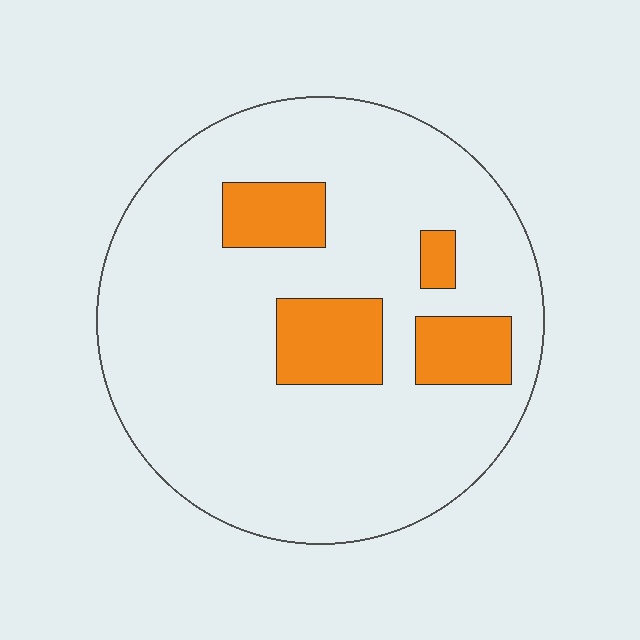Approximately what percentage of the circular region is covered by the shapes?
Approximately 15%.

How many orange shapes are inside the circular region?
4.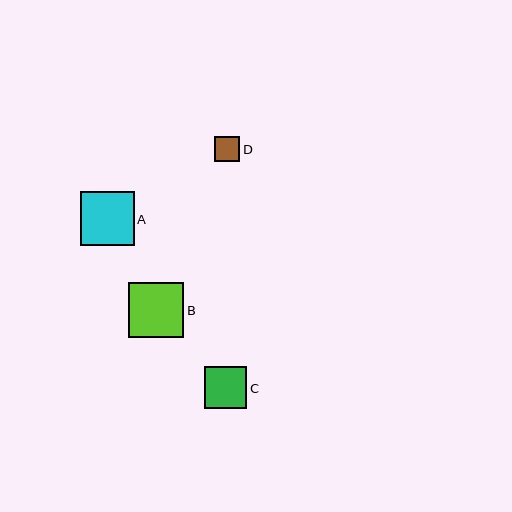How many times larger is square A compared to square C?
Square A is approximately 1.3 times the size of square C.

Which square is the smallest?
Square D is the smallest with a size of approximately 25 pixels.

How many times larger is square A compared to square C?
Square A is approximately 1.3 times the size of square C.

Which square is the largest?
Square B is the largest with a size of approximately 55 pixels.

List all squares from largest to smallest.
From largest to smallest: B, A, C, D.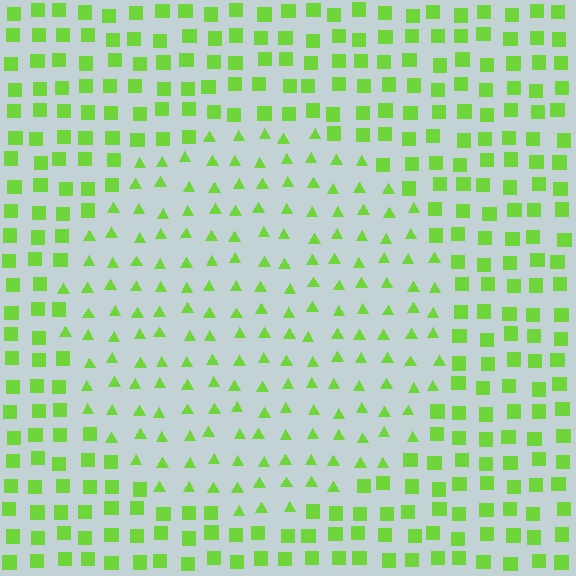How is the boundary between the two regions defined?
The boundary is defined by a change in element shape: triangles inside vs. squares outside. All elements share the same color and spacing.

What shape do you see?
I see a circle.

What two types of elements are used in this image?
The image uses triangles inside the circle region and squares outside it.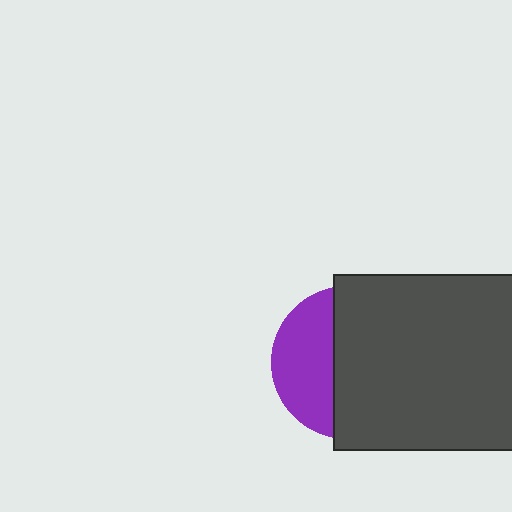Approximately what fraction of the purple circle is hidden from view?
Roughly 62% of the purple circle is hidden behind the dark gray rectangle.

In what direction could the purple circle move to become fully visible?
The purple circle could move left. That would shift it out from behind the dark gray rectangle entirely.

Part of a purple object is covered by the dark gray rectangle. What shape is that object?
It is a circle.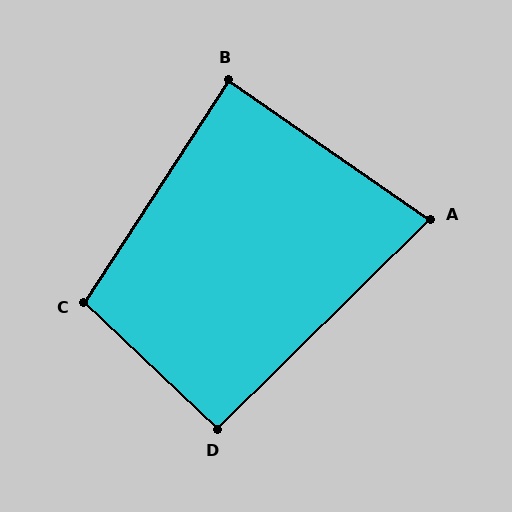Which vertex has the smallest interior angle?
A, at approximately 79 degrees.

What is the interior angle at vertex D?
Approximately 92 degrees (approximately right).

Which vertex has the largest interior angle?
C, at approximately 101 degrees.